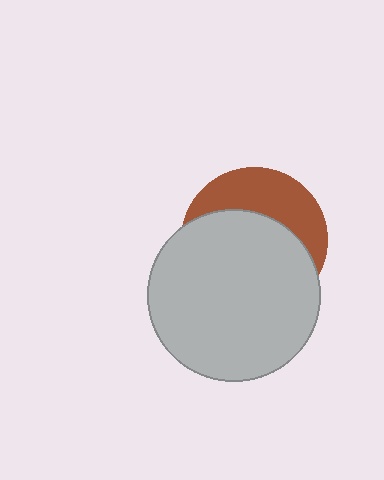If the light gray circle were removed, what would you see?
You would see the complete brown circle.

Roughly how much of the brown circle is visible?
A small part of it is visible (roughly 36%).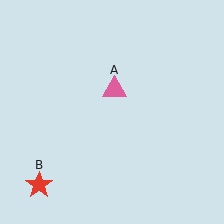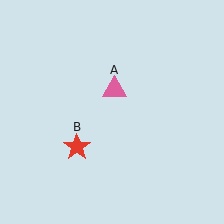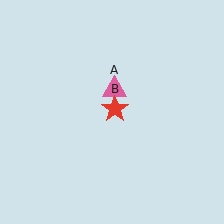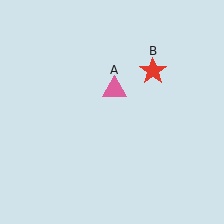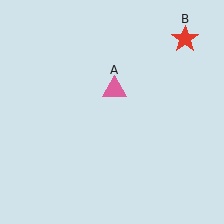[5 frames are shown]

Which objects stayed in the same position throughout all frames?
Pink triangle (object A) remained stationary.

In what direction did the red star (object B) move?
The red star (object B) moved up and to the right.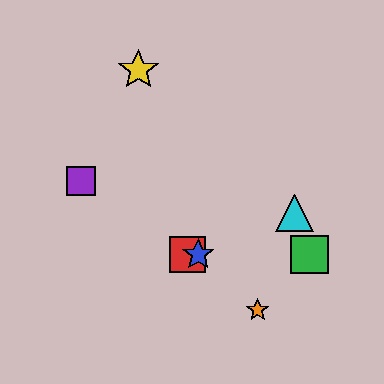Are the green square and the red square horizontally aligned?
Yes, both are at y≈255.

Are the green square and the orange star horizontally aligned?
No, the green square is at y≈255 and the orange star is at y≈310.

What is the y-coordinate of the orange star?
The orange star is at y≈310.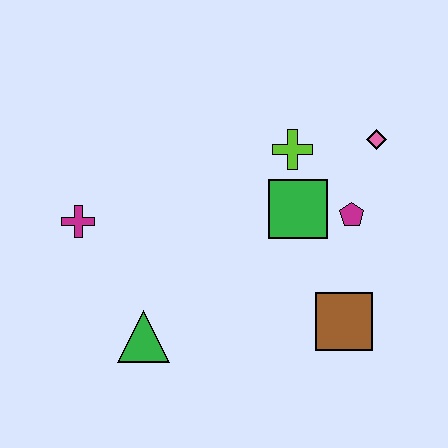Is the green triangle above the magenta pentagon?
No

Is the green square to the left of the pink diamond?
Yes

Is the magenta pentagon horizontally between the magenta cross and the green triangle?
No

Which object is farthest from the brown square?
The magenta cross is farthest from the brown square.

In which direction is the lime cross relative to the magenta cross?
The lime cross is to the right of the magenta cross.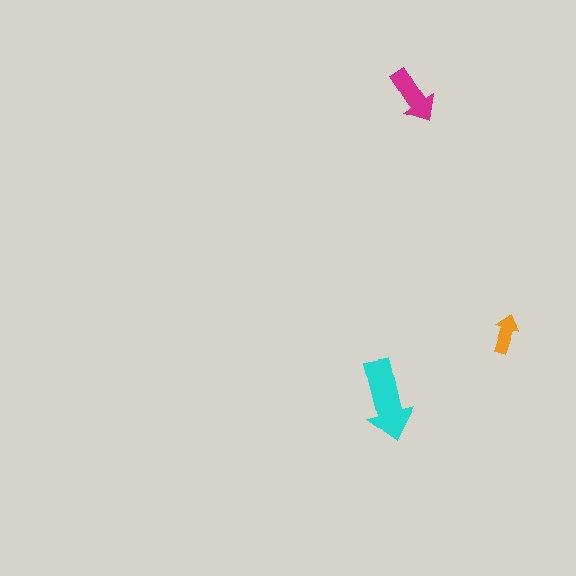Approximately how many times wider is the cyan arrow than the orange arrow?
About 2 times wider.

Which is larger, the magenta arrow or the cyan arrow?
The cyan one.